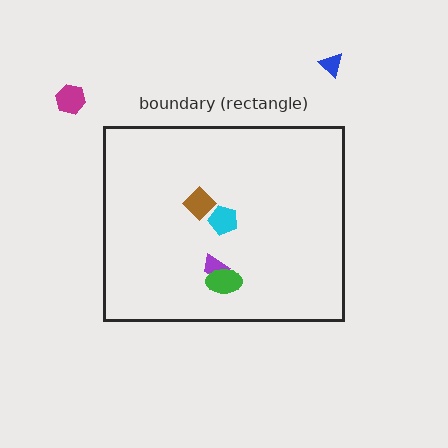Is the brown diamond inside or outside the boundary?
Inside.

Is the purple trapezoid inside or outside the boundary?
Inside.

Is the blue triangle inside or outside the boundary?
Outside.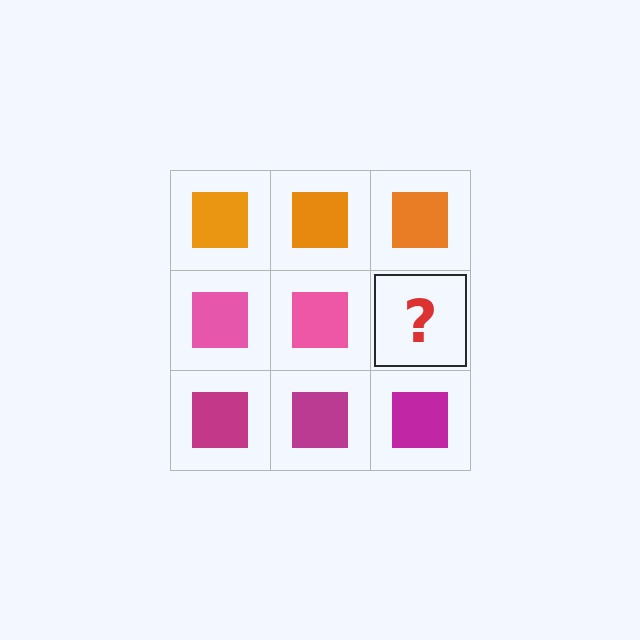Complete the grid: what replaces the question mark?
The question mark should be replaced with a pink square.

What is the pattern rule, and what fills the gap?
The rule is that each row has a consistent color. The gap should be filled with a pink square.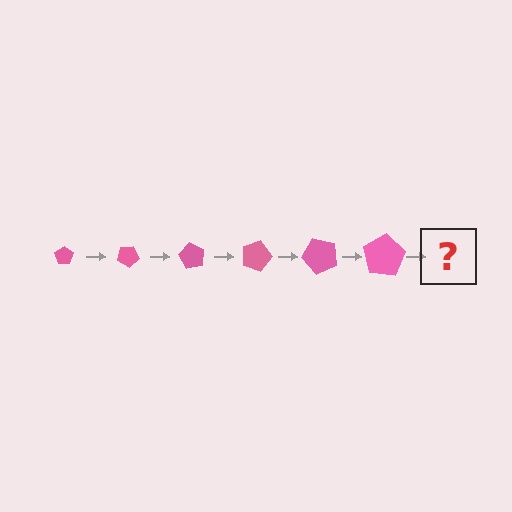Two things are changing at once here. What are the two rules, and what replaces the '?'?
The two rules are that the pentagon grows larger each step and it rotates 30 degrees each step. The '?' should be a pentagon, larger than the previous one and rotated 180 degrees from the start.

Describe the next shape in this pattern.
It should be a pentagon, larger than the previous one and rotated 180 degrees from the start.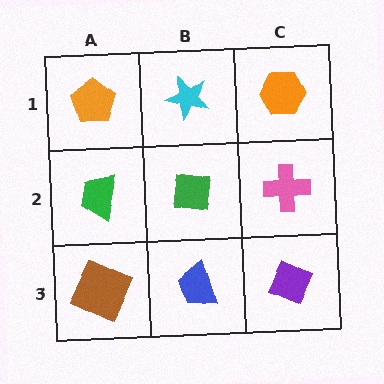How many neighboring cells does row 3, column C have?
2.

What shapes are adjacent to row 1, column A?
A green trapezoid (row 2, column A), a cyan star (row 1, column B).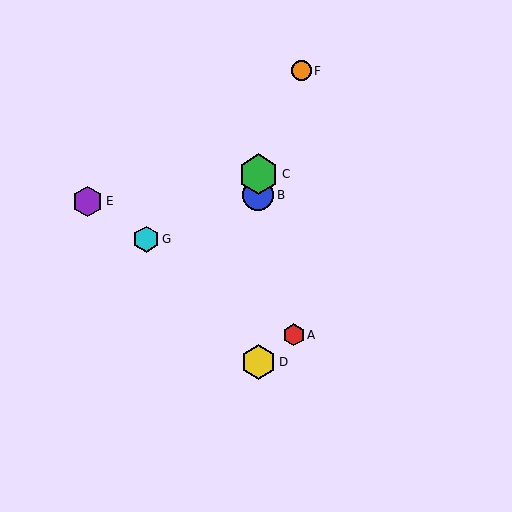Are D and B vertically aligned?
Yes, both are at x≈258.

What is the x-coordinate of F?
Object F is at x≈301.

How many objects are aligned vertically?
3 objects (B, C, D) are aligned vertically.